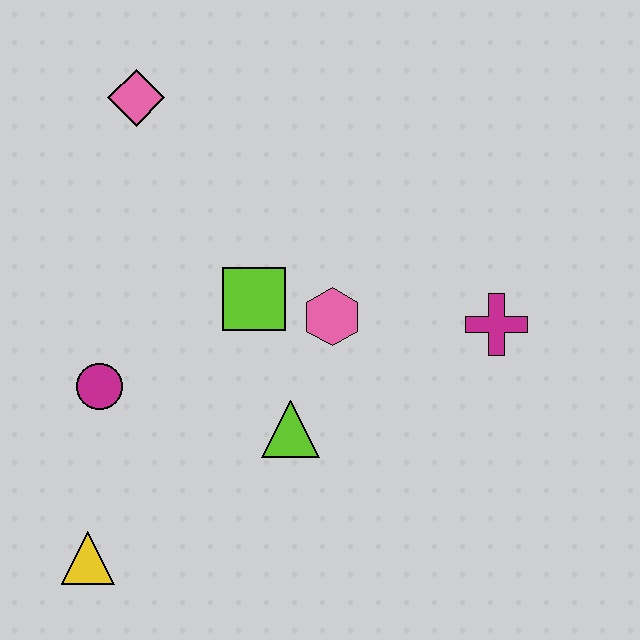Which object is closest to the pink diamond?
The lime square is closest to the pink diamond.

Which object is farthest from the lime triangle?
The pink diamond is farthest from the lime triangle.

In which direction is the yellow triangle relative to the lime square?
The yellow triangle is below the lime square.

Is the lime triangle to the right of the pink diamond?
Yes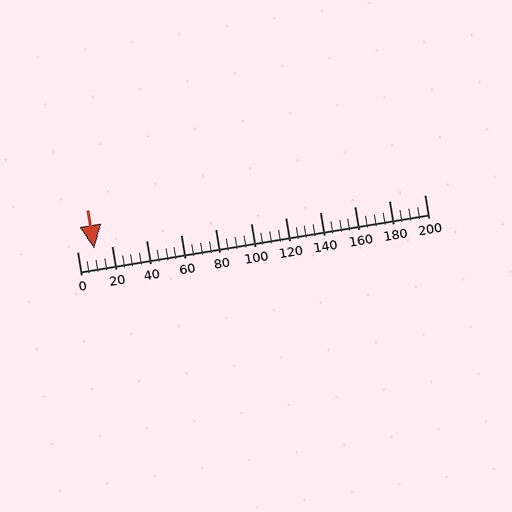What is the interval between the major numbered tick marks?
The major tick marks are spaced 20 units apart.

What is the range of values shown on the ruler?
The ruler shows values from 0 to 200.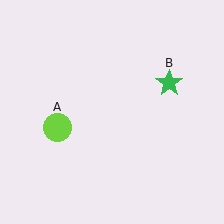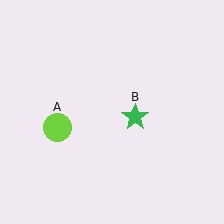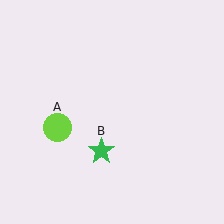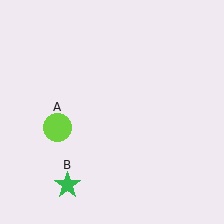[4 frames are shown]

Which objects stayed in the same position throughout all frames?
Lime circle (object A) remained stationary.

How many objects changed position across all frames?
1 object changed position: green star (object B).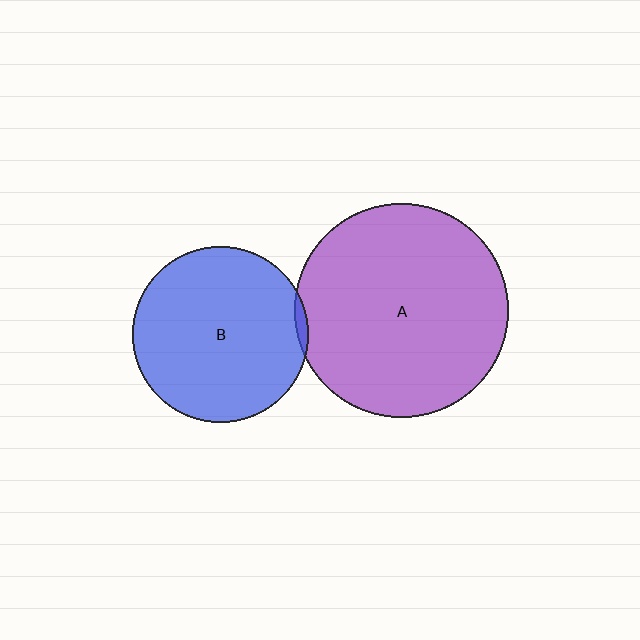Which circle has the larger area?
Circle A (purple).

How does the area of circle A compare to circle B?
Approximately 1.5 times.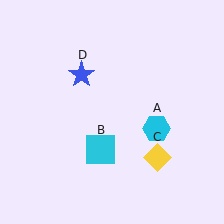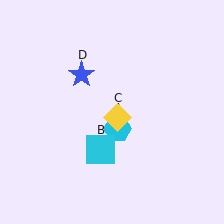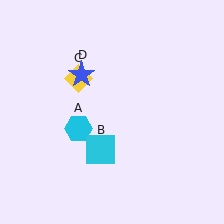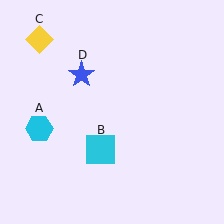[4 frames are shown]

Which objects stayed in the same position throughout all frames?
Cyan square (object B) and blue star (object D) remained stationary.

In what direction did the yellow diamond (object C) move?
The yellow diamond (object C) moved up and to the left.